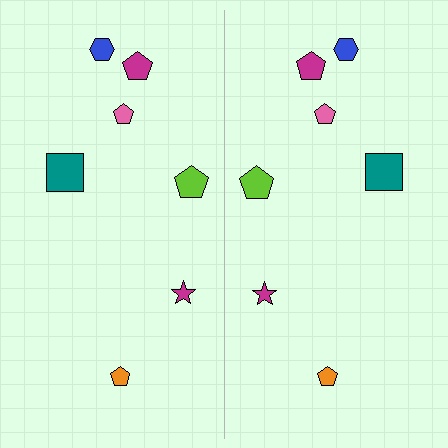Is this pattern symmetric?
Yes, this pattern has bilateral (reflection) symmetry.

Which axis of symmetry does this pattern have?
The pattern has a vertical axis of symmetry running through the center of the image.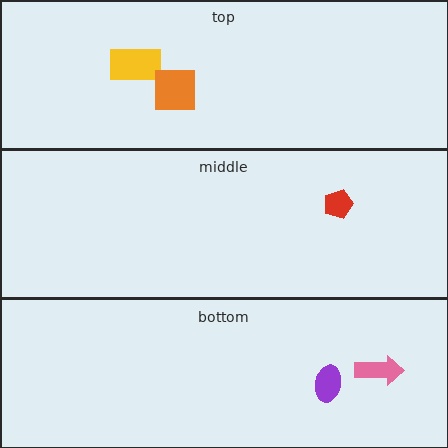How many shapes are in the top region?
2.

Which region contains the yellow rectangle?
The top region.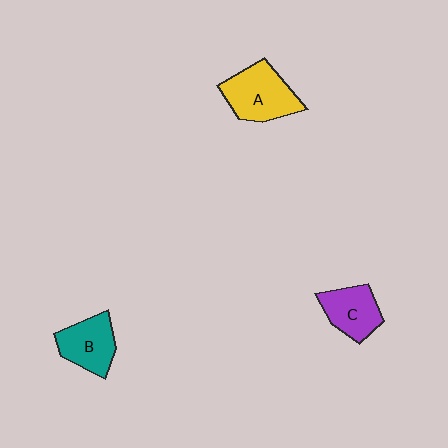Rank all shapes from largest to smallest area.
From largest to smallest: A (yellow), B (teal), C (purple).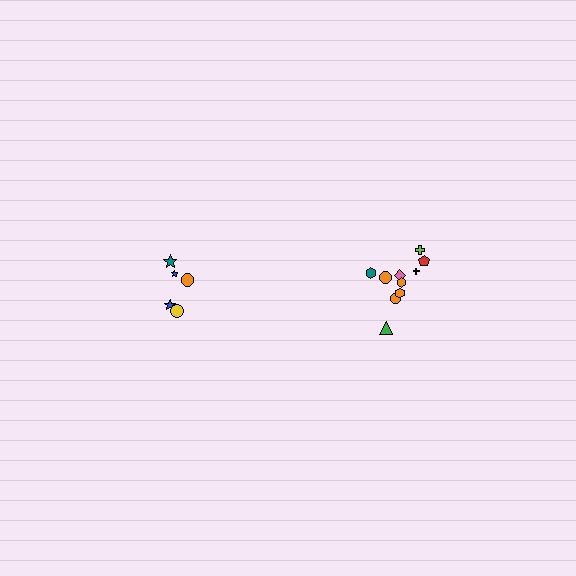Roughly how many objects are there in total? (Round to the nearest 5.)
Roughly 15 objects in total.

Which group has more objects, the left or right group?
The right group.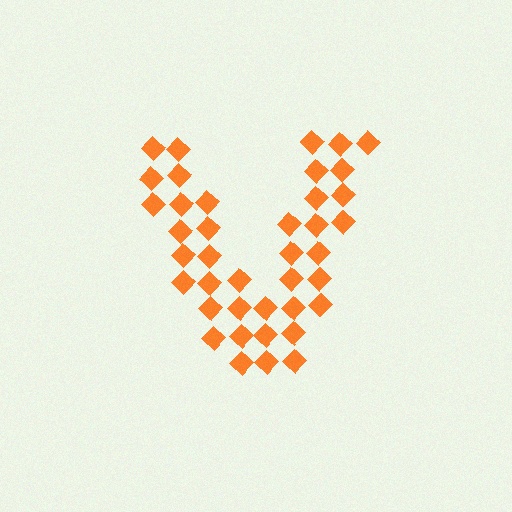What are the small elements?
The small elements are diamonds.